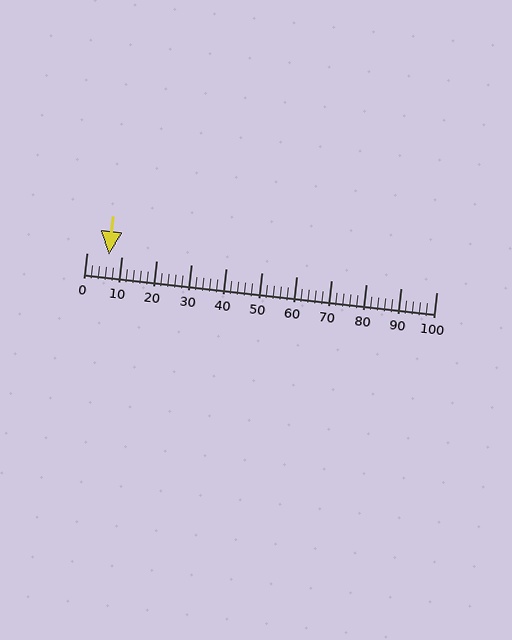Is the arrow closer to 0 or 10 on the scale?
The arrow is closer to 10.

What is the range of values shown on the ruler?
The ruler shows values from 0 to 100.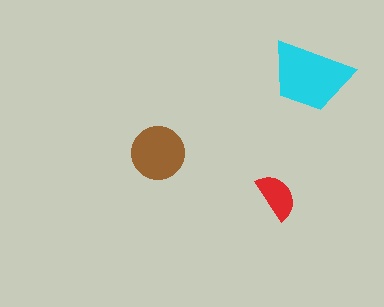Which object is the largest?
The cyan trapezoid.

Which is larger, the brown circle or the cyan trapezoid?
The cyan trapezoid.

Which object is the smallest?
The red semicircle.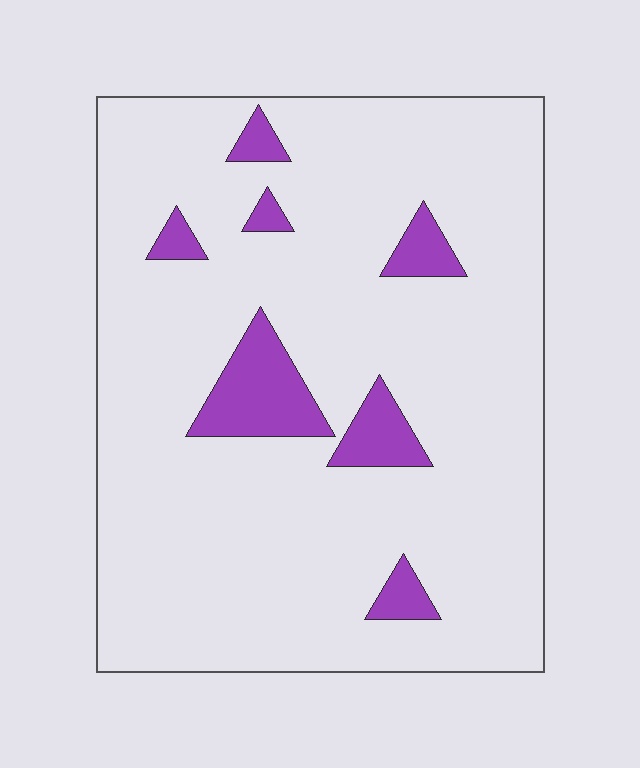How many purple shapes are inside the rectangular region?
7.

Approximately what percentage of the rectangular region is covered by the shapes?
Approximately 10%.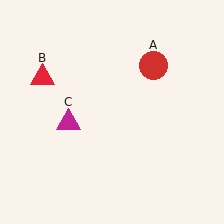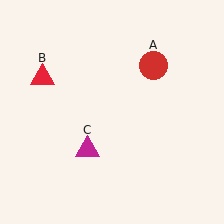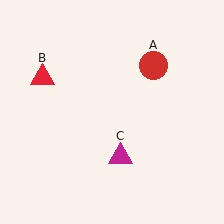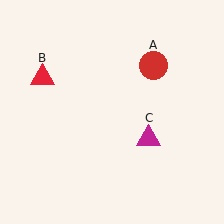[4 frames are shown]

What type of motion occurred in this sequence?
The magenta triangle (object C) rotated counterclockwise around the center of the scene.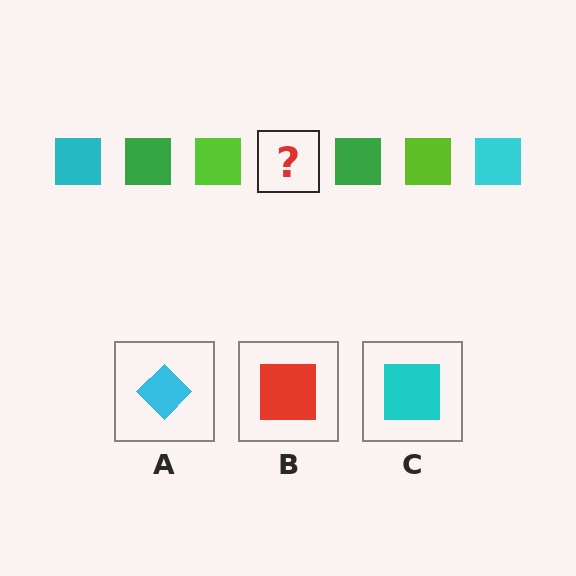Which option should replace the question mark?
Option C.